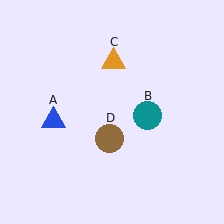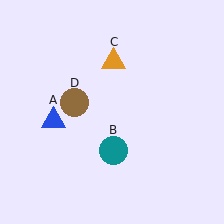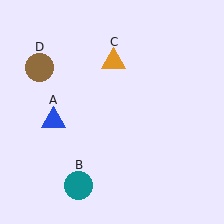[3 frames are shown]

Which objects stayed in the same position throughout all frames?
Blue triangle (object A) and orange triangle (object C) remained stationary.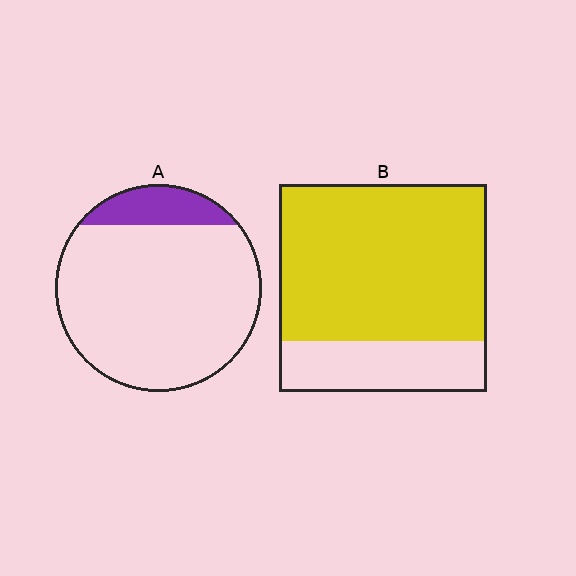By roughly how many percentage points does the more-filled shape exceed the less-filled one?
By roughly 60 percentage points (B over A).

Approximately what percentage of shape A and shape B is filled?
A is approximately 15% and B is approximately 75%.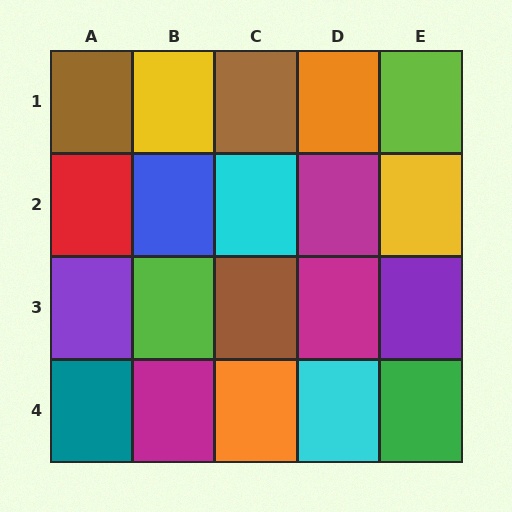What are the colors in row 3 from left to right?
Purple, lime, brown, magenta, purple.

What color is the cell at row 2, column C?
Cyan.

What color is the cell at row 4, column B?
Magenta.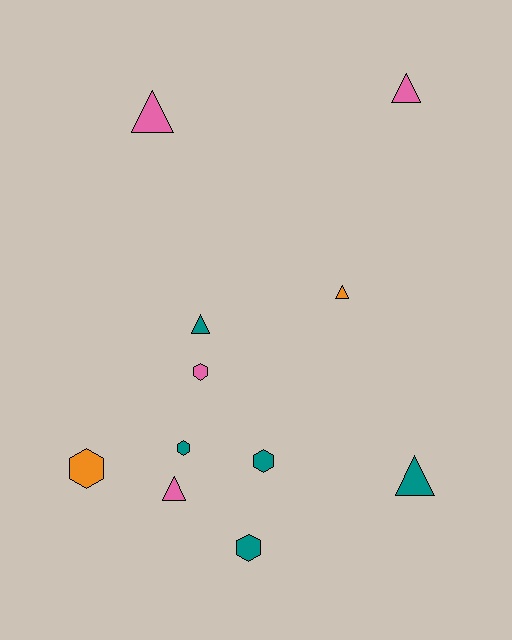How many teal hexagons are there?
There are 3 teal hexagons.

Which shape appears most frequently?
Triangle, with 6 objects.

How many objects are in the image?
There are 11 objects.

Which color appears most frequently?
Teal, with 5 objects.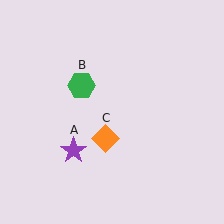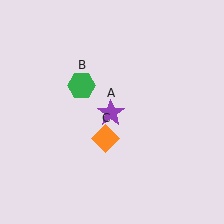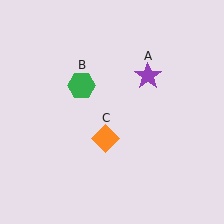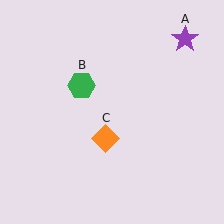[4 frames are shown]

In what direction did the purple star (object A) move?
The purple star (object A) moved up and to the right.